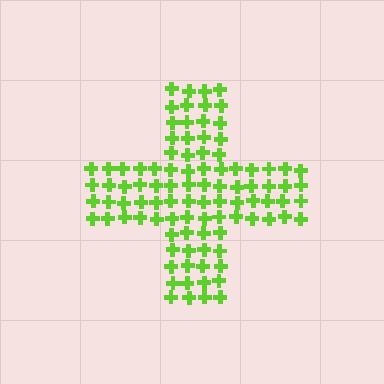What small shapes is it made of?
It is made of small crosses.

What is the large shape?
The large shape is a cross.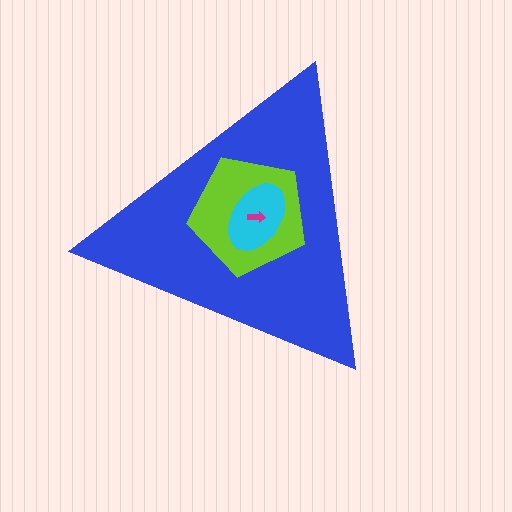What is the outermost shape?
The blue triangle.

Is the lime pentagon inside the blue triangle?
Yes.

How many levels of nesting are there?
4.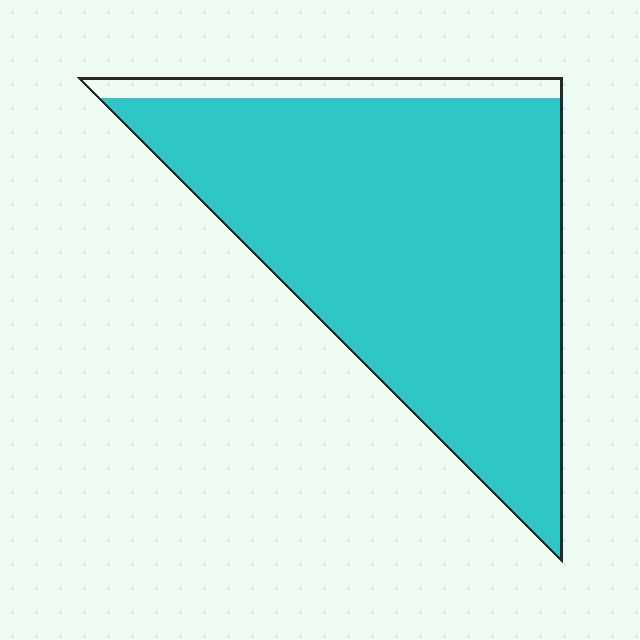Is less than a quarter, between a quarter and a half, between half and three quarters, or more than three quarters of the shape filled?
More than three quarters.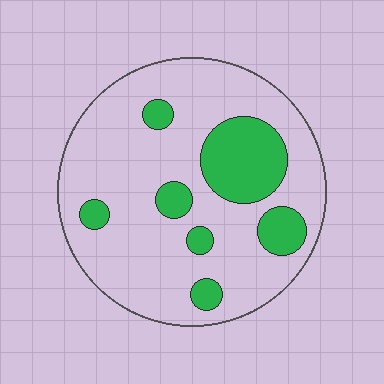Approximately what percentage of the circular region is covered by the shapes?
Approximately 20%.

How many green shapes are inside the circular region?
7.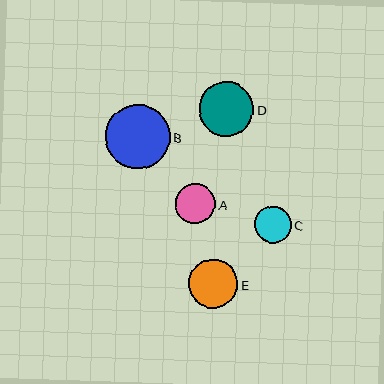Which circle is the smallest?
Circle C is the smallest with a size of approximately 36 pixels.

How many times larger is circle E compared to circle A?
Circle E is approximately 1.2 times the size of circle A.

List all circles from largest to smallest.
From largest to smallest: B, D, E, A, C.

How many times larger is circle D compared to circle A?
Circle D is approximately 1.4 times the size of circle A.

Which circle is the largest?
Circle B is the largest with a size of approximately 65 pixels.